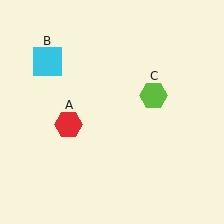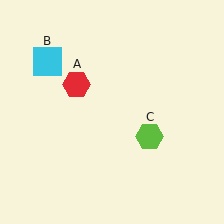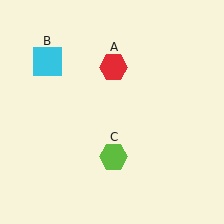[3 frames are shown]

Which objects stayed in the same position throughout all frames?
Cyan square (object B) remained stationary.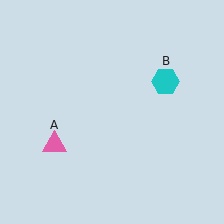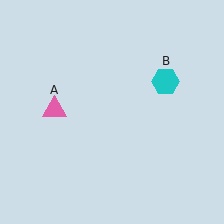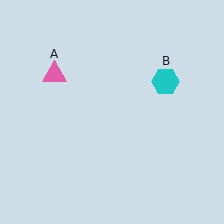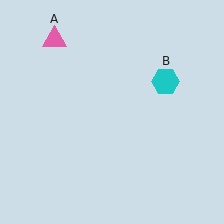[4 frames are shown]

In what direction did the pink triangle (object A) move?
The pink triangle (object A) moved up.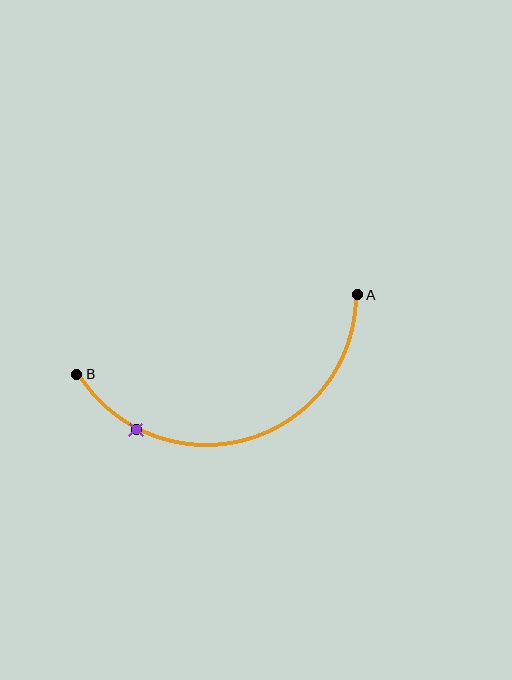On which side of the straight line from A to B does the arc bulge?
The arc bulges below the straight line connecting A and B.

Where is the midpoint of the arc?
The arc midpoint is the point on the curve farthest from the straight line joining A and B. It sits below that line.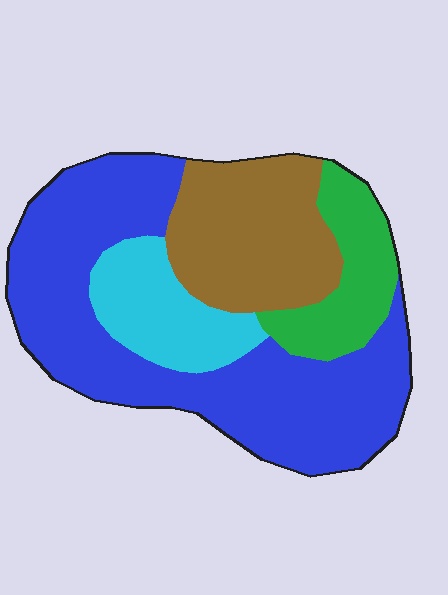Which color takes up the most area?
Blue, at roughly 50%.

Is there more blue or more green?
Blue.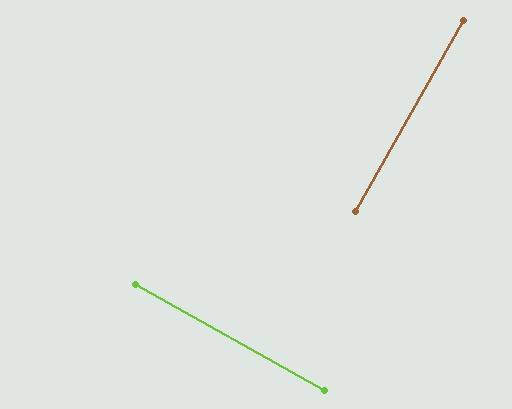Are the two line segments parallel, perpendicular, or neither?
Perpendicular — they meet at approximately 90°.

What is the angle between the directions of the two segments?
Approximately 90 degrees.